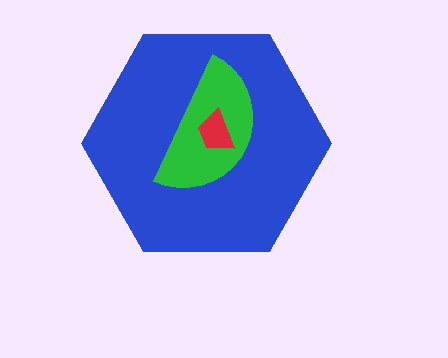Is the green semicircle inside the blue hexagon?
Yes.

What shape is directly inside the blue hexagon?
The green semicircle.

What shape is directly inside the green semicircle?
The red trapezoid.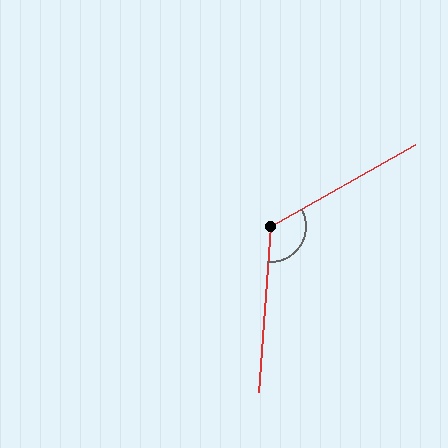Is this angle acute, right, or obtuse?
It is obtuse.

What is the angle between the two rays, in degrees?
Approximately 123 degrees.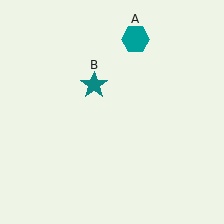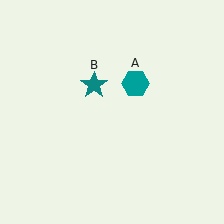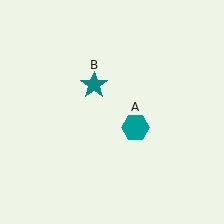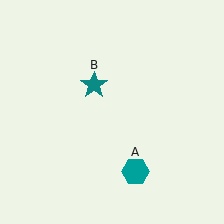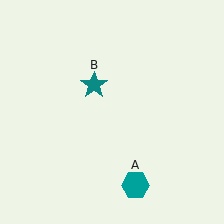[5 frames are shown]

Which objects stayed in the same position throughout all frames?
Teal star (object B) remained stationary.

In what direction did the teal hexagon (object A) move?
The teal hexagon (object A) moved down.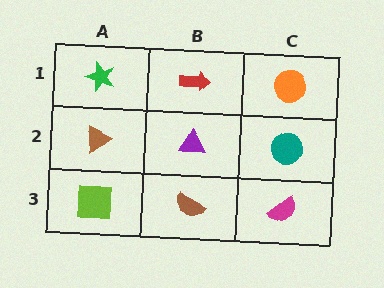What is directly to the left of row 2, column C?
A purple triangle.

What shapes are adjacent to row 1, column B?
A purple triangle (row 2, column B), a green star (row 1, column A), an orange circle (row 1, column C).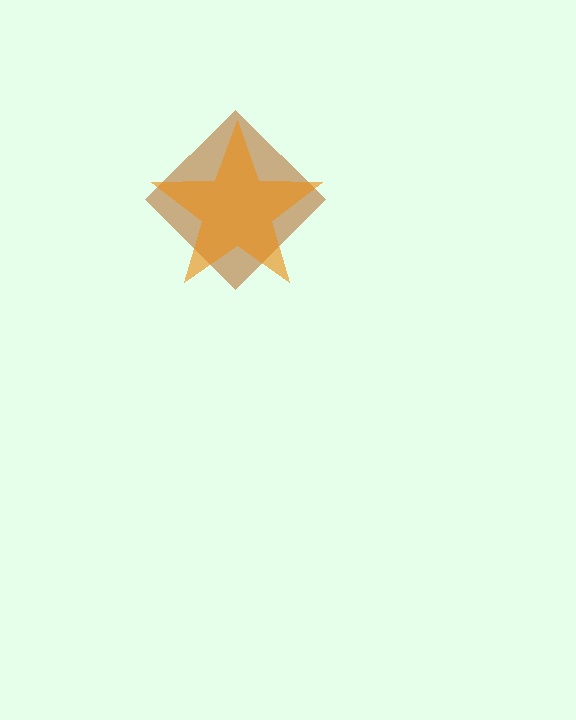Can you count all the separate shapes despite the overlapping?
Yes, there are 2 separate shapes.